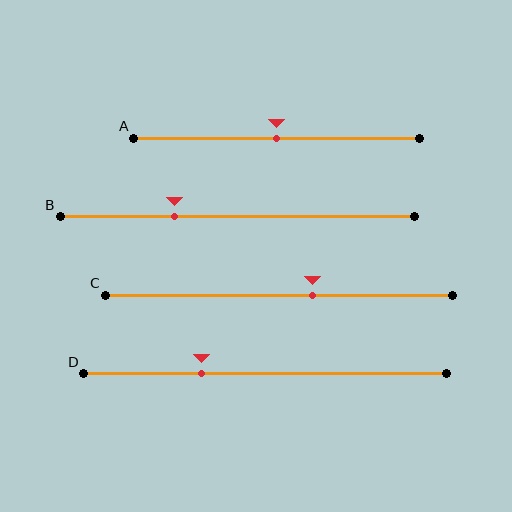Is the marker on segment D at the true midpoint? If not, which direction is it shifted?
No, the marker on segment D is shifted to the left by about 18% of the segment length.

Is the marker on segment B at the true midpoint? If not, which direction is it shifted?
No, the marker on segment B is shifted to the left by about 18% of the segment length.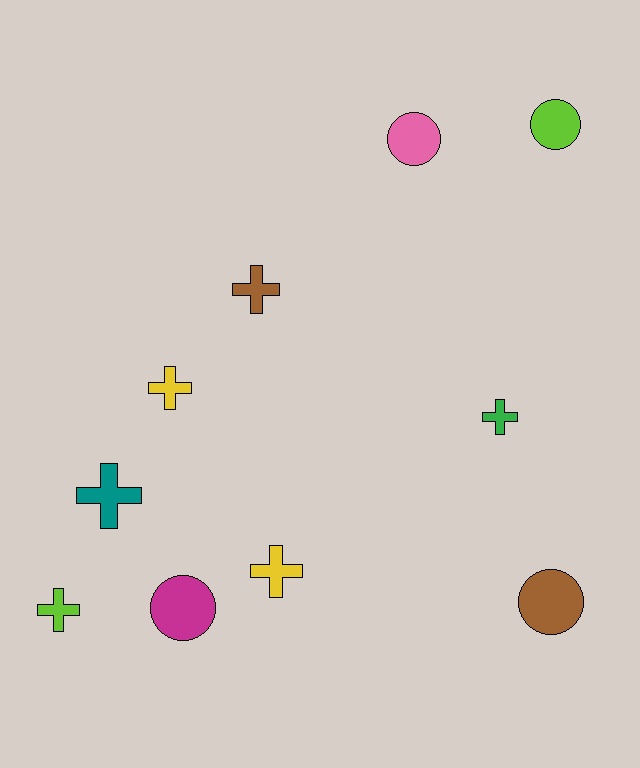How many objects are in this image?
There are 10 objects.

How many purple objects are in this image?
There are no purple objects.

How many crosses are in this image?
There are 6 crosses.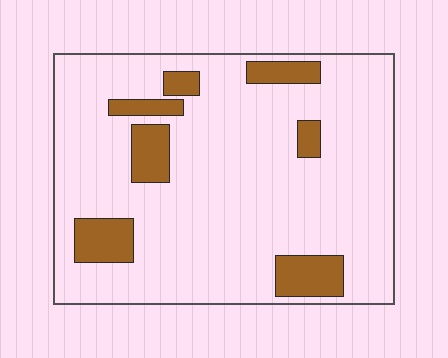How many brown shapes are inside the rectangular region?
7.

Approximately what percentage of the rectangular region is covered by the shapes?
Approximately 15%.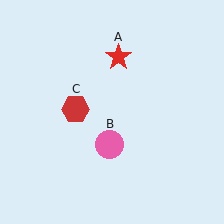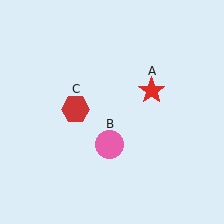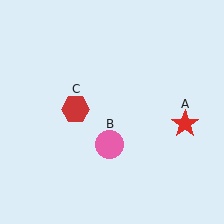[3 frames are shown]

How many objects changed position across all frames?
1 object changed position: red star (object A).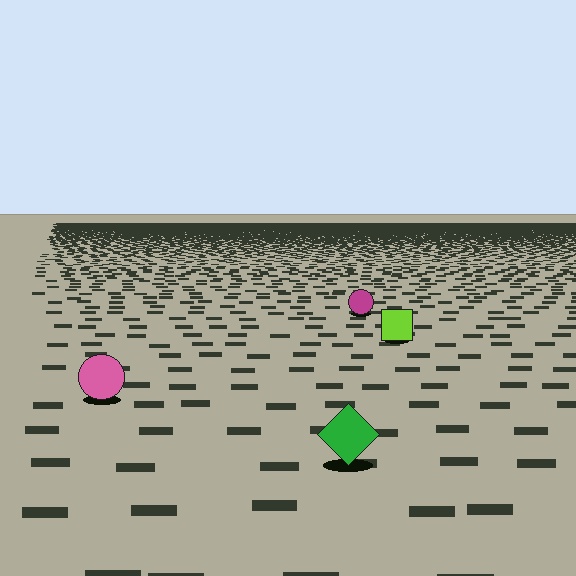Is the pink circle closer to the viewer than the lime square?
Yes. The pink circle is closer — you can tell from the texture gradient: the ground texture is coarser near it.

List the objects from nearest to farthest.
From nearest to farthest: the green diamond, the pink circle, the lime square, the magenta circle.